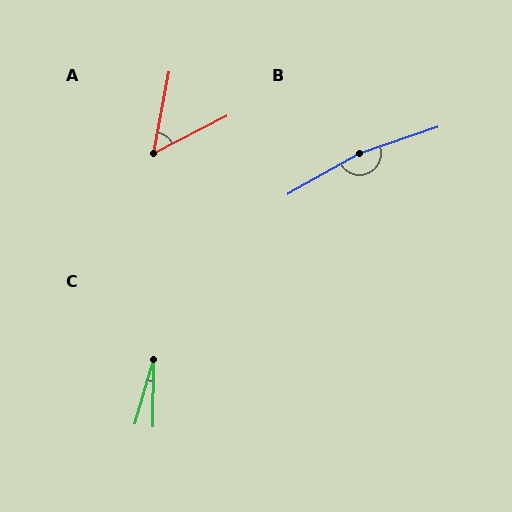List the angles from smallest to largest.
C (15°), A (52°), B (169°).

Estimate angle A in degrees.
Approximately 52 degrees.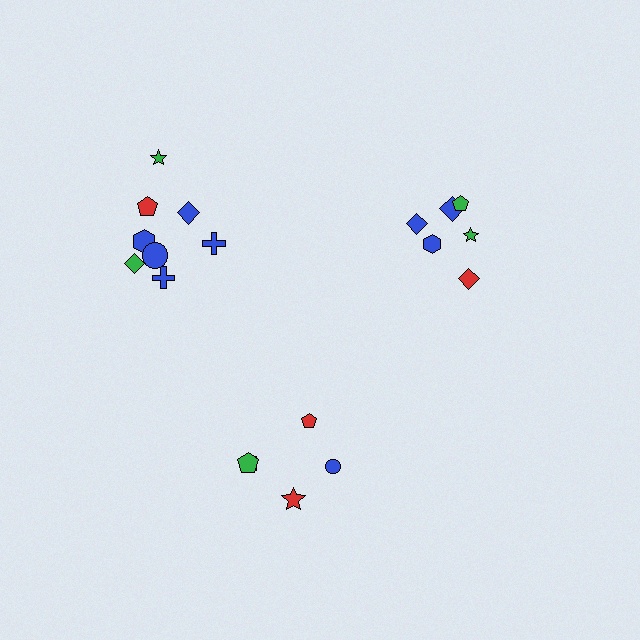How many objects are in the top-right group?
There are 6 objects.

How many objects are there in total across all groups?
There are 19 objects.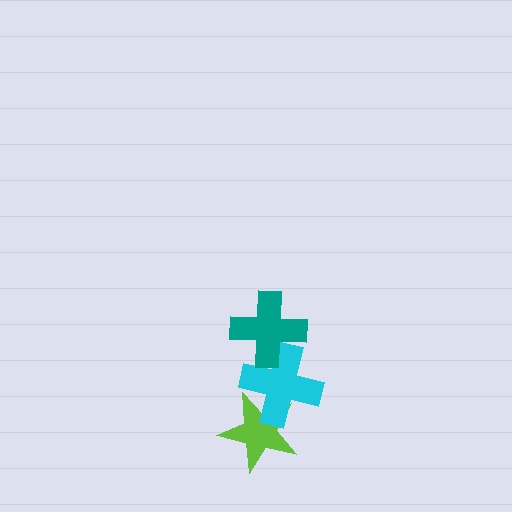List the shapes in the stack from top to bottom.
From top to bottom: the teal cross, the cyan cross, the lime star.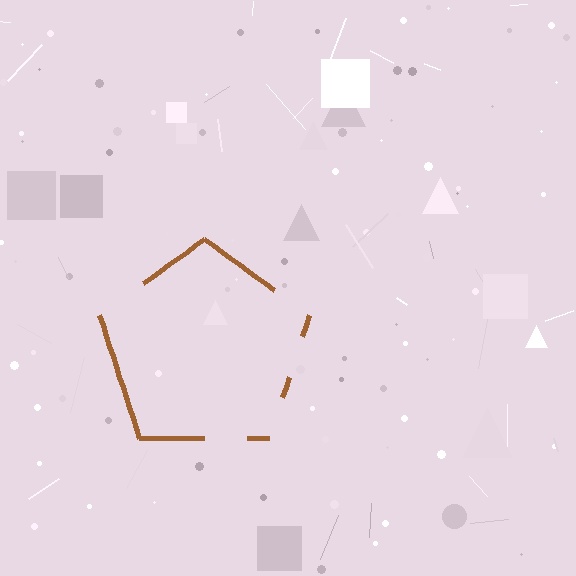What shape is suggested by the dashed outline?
The dashed outline suggests a pentagon.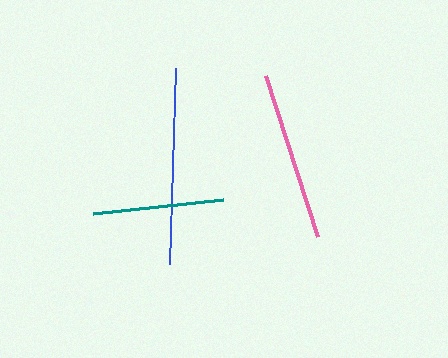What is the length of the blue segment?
The blue segment is approximately 196 pixels long.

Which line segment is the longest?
The blue line is the longest at approximately 196 pixels.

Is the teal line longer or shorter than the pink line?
The pink line is longer than the teal line.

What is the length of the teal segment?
The teal segment is approximately 131 pixels long.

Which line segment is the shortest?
The teal line is the shortest at approximately 131 pixels.